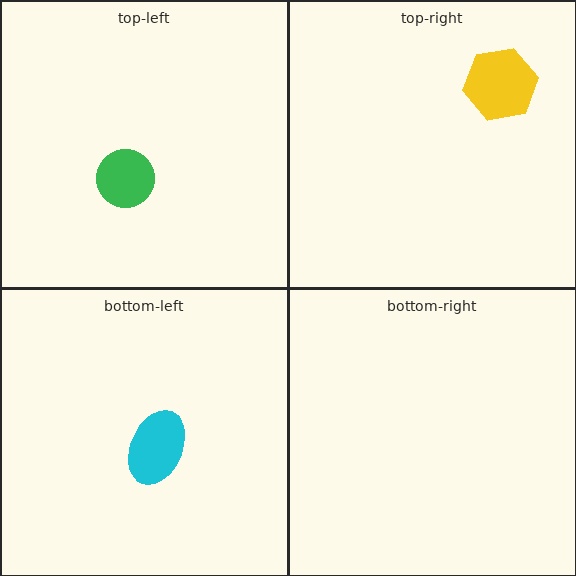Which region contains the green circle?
The top-left region.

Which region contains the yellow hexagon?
The top-right region.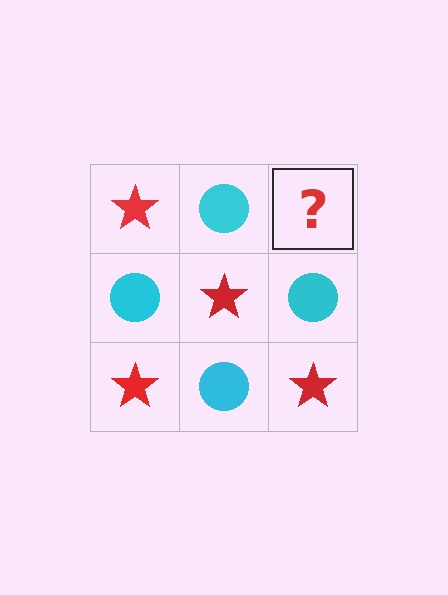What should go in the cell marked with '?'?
The missing cell should contain a red star.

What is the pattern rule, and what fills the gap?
The rule is that it alternates red star and cyan circle in a checkerboard pattern. The gap should be filled with a red star.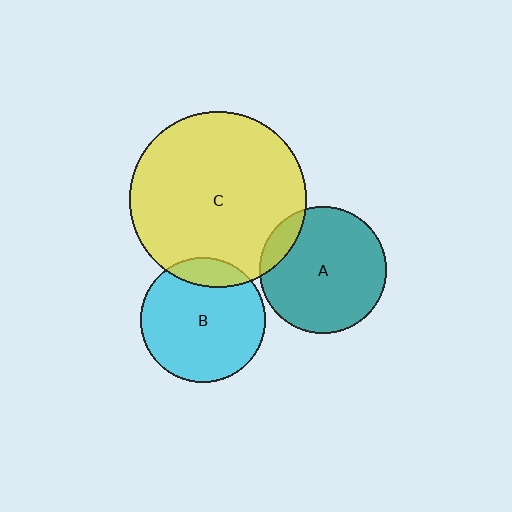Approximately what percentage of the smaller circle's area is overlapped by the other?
Approximately 10%.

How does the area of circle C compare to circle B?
Approximately 2.0 times.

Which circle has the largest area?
Circle C (yellow).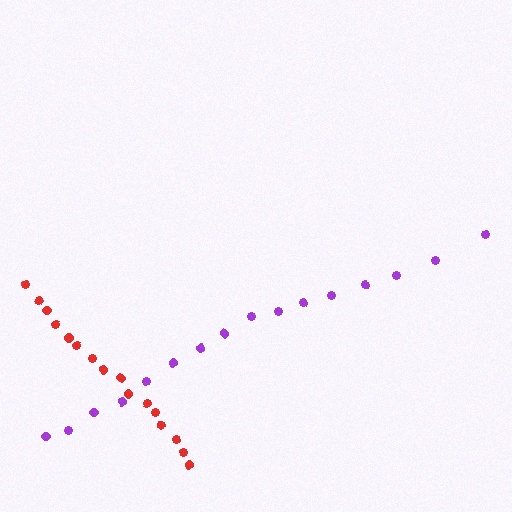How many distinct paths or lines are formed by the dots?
There are 2 distinct paths.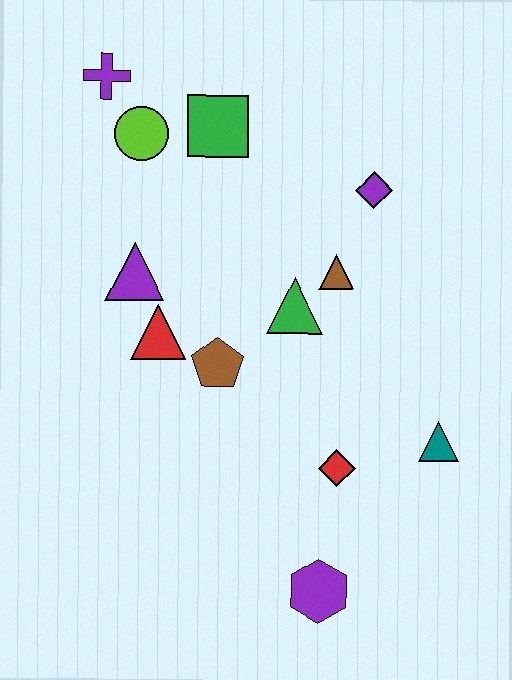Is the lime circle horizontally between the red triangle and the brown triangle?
No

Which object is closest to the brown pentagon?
The red triangle is closest to the brown pentagon.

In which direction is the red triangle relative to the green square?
The red triangle is below the green square.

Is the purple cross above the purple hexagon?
Yes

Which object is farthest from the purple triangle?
The purple hexagon is farthest from the purple triangle.